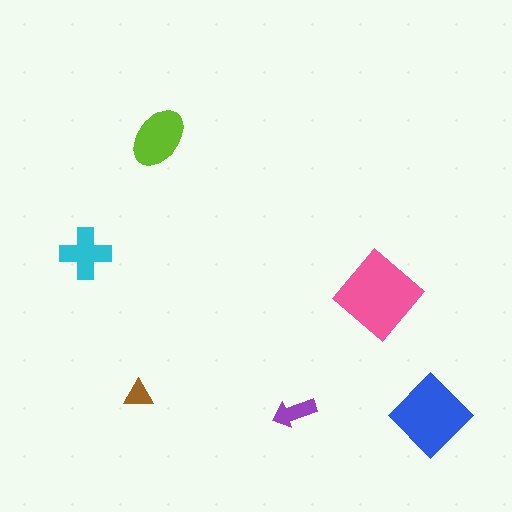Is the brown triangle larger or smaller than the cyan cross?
Smaller.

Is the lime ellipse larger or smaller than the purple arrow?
Larger.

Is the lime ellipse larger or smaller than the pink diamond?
Smaller.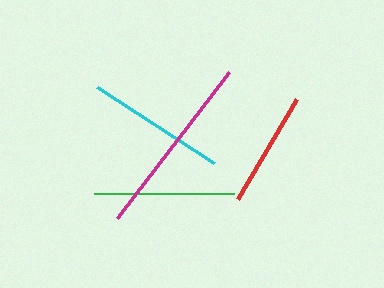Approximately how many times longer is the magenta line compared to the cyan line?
The magenta line is approximately 1.3 times the length of the cyan line.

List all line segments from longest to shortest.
From longest to shortest: magenta, green, cyan, red.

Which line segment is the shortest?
The red line is the shortest at approximately 116 pixels.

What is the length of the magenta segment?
The magenta segment is approximately 184 pixels long.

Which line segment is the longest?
The magenta line is the longest at approximately 184 pixels.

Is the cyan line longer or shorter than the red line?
The cyan line is longer than the red line.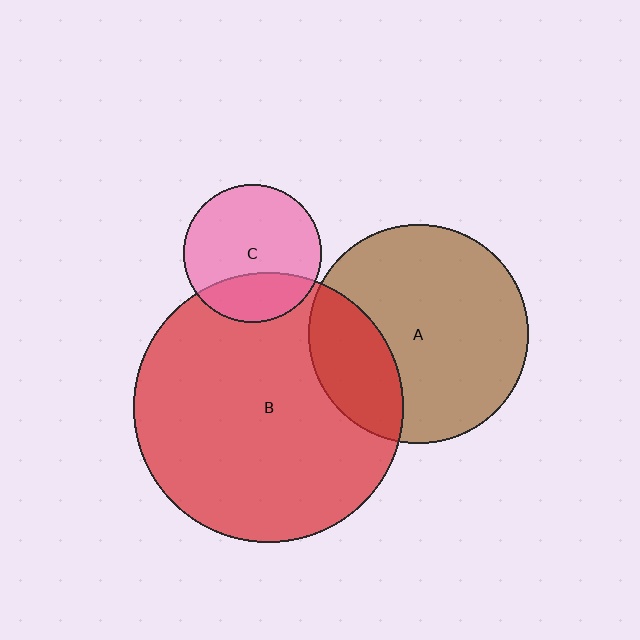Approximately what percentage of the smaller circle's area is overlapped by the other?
Approximately 25%.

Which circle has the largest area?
Circle B (red).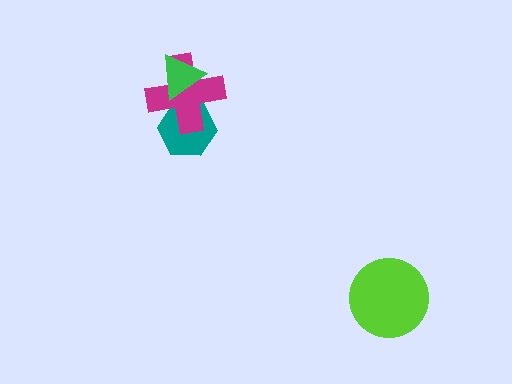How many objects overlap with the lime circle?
0 objects overlap with the lime circle.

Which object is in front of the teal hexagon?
The magenta cross is in front of the teal hexagon.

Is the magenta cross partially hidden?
Yes, it is partially covered by another shape.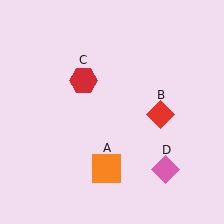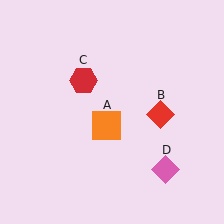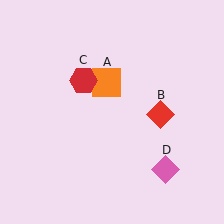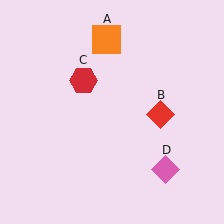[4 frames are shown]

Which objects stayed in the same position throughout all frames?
Red diamond (object B) and red hexagon (object C) and pink diamond (object D) remained stationary.